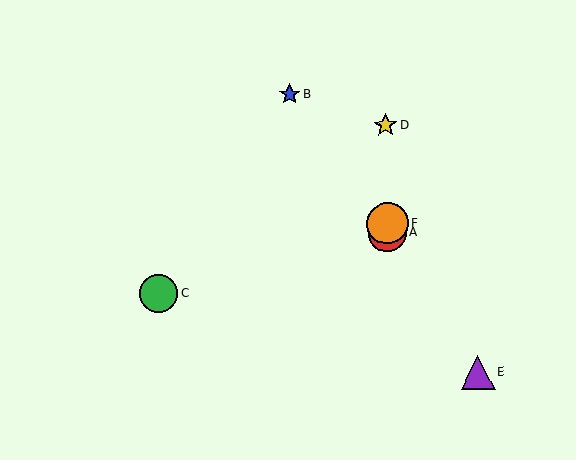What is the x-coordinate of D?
Object D is at x≈386.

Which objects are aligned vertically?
Objects A, D, F are aligned vertically.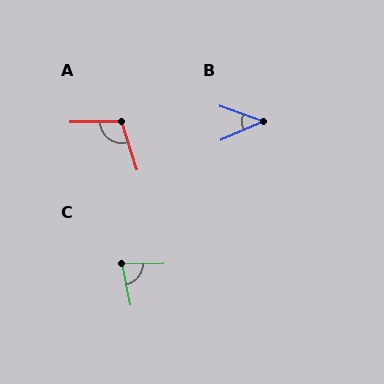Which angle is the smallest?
B, at approximately 43 degrees.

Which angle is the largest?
A, at approximately 107 degrees.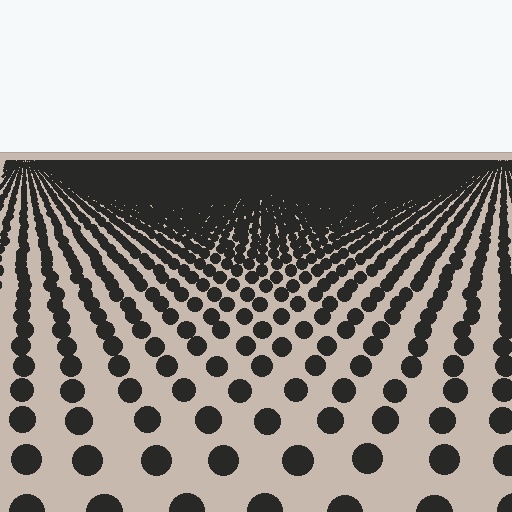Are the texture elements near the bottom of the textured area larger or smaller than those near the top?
Larger. Near the bottom, elements are closer to the viewer and appear at a bigger on-screen size.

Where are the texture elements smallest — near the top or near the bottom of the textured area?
Near the top.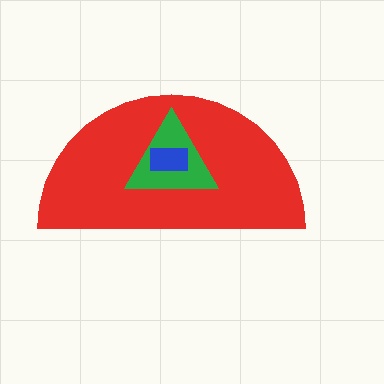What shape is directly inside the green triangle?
The blue rectangle.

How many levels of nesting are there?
3.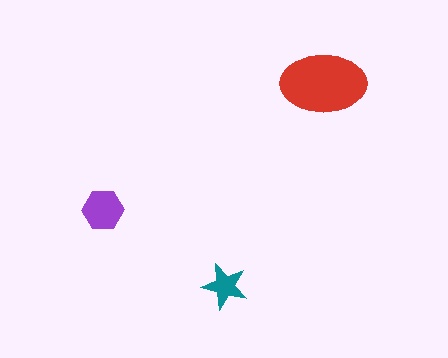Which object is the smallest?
The teal star.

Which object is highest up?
The red ellipse is topmost.